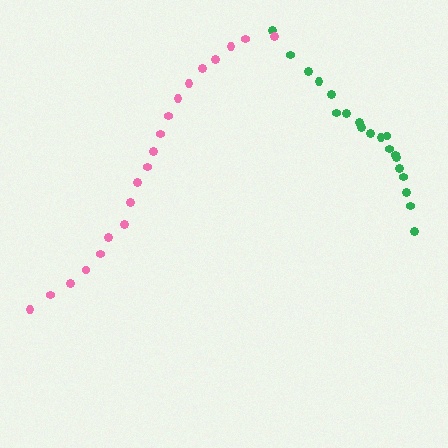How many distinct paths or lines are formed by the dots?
There are 2 distinct paths.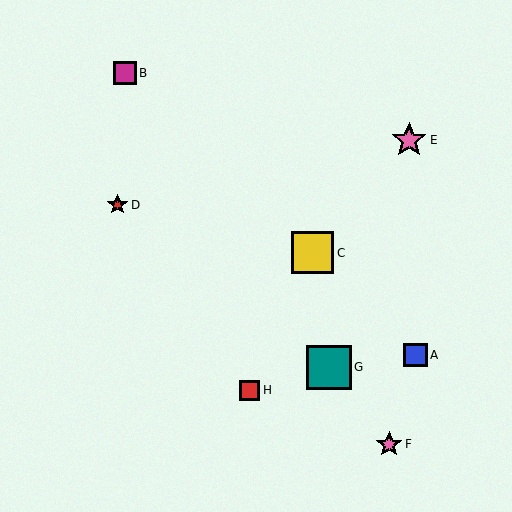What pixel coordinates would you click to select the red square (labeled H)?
Click at (249, 390) to select the red square H.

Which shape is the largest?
The teal square (labeled G) is the largest.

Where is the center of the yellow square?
The center of the yellow square is at (313, 253).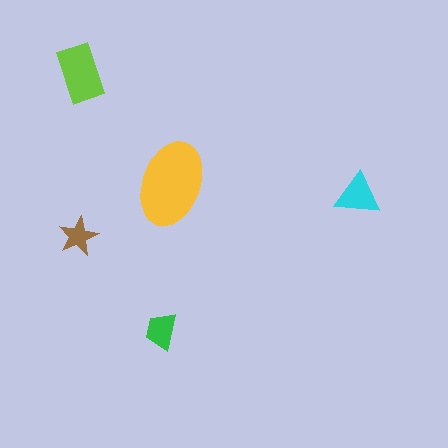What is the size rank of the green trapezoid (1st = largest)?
4th.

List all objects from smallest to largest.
The brown star, the green trapezoid, the cyan triangle, the lime rectangle, the yellow ellipse.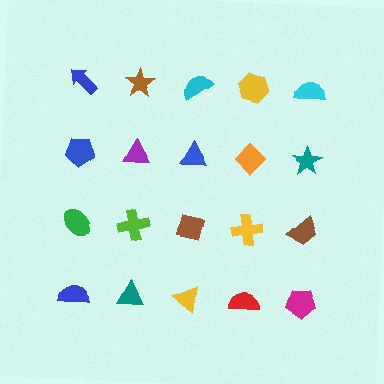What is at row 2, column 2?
A purple triangle.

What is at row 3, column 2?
A lime cross.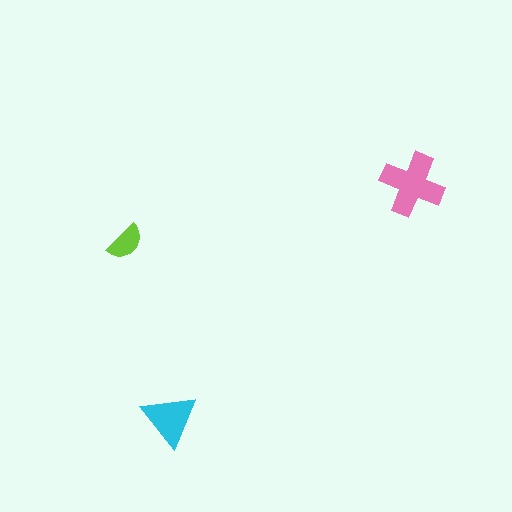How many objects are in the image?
There are 3 objects in the image.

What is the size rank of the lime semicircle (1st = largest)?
3rd.